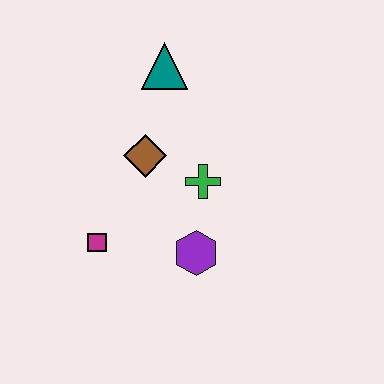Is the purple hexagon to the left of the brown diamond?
No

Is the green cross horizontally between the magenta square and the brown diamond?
No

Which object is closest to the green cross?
The brown diamond is closest to the green cross.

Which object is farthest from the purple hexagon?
The teal triangle is farthest from the purple hexagon.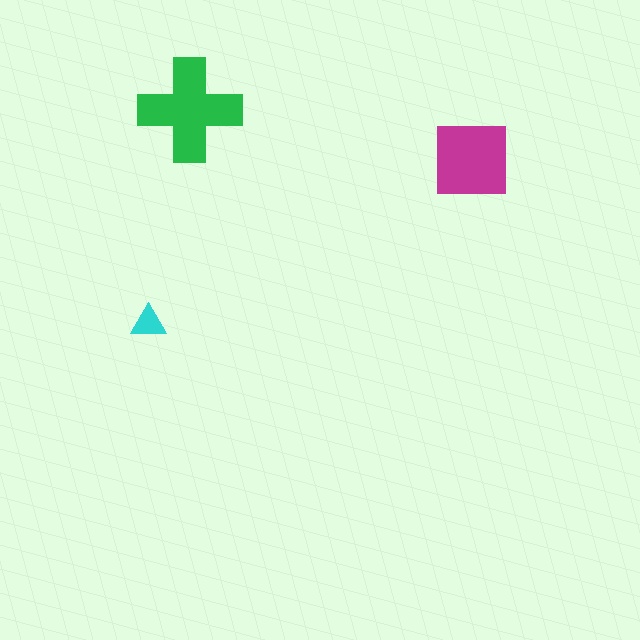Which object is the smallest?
The cyan triangle.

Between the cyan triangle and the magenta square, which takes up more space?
The magenta square.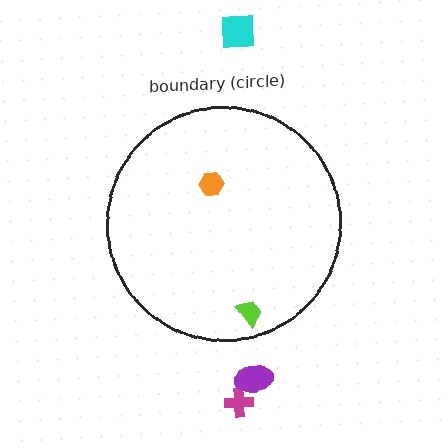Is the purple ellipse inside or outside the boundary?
Outside.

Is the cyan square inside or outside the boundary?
Outside.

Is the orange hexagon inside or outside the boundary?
Inside.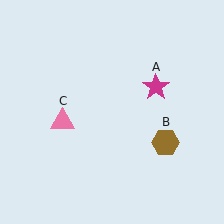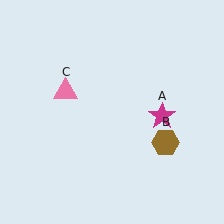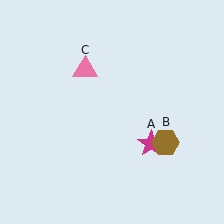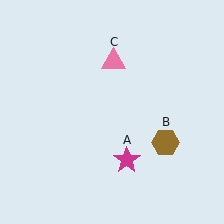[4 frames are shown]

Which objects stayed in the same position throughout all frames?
Brown hexagon (object B) remained stationary.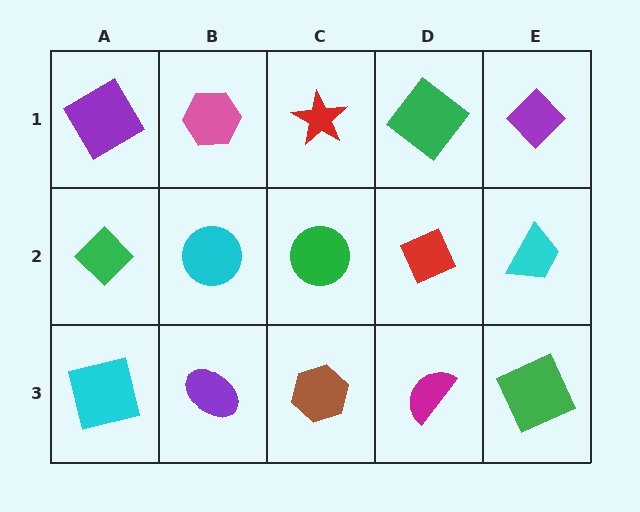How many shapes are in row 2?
5 shapes.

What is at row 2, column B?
A cyan circle.